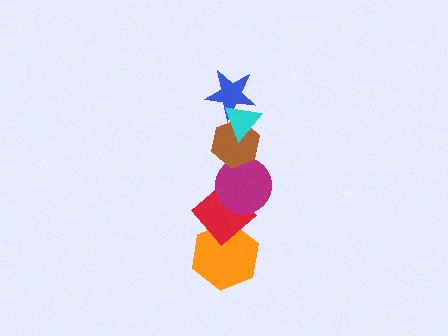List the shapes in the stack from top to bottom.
From top to bottom: the cyan triangle, the blue star, the brown hexagon, the magenta circle, the red diamond, the orange hexagon.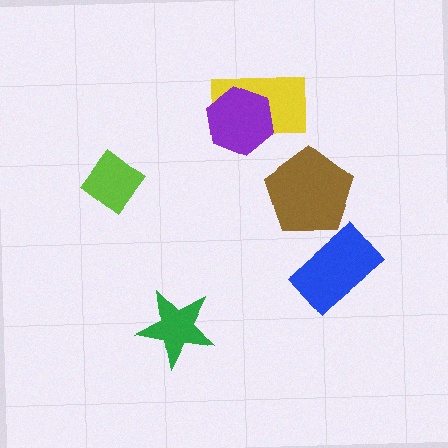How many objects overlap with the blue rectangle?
0 objects overlap with the blue rectangle.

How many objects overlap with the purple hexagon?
1 object overlaps with the purple hexagon.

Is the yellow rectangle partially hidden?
Yes, it is partially covered by another shape.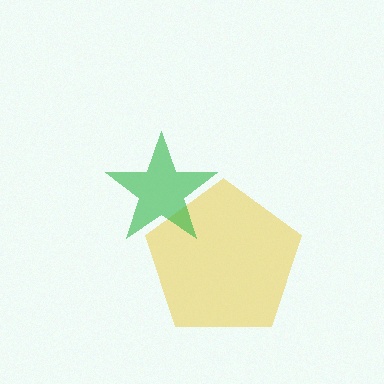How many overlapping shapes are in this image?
There are 2 overlapping shapes in the image.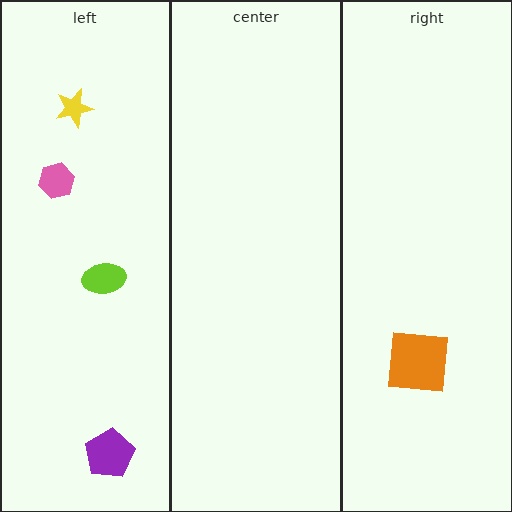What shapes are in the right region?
The orange square.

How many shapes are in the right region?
1.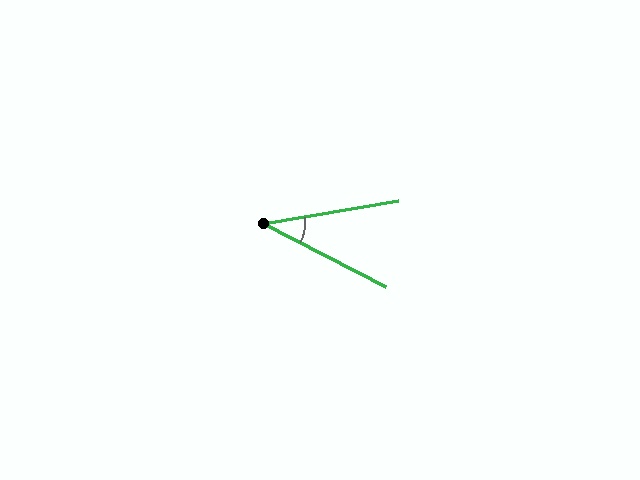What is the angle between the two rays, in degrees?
Approximately 37 degrees.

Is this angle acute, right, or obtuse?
It is acute.